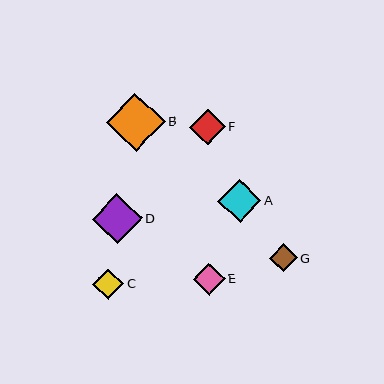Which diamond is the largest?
Diamond B is the largest with a size of approximately 58 pixels.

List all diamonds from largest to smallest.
From largest to smallest: B, D, A, F, E, C, G.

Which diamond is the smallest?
Diamond G is the smallest with a size of approximately 28 pixels.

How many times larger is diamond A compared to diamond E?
Diamond A is approximately 1.3 times the size of diamond E.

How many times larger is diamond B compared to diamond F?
Diamond B is approximately 1.6 times the size of diamond F.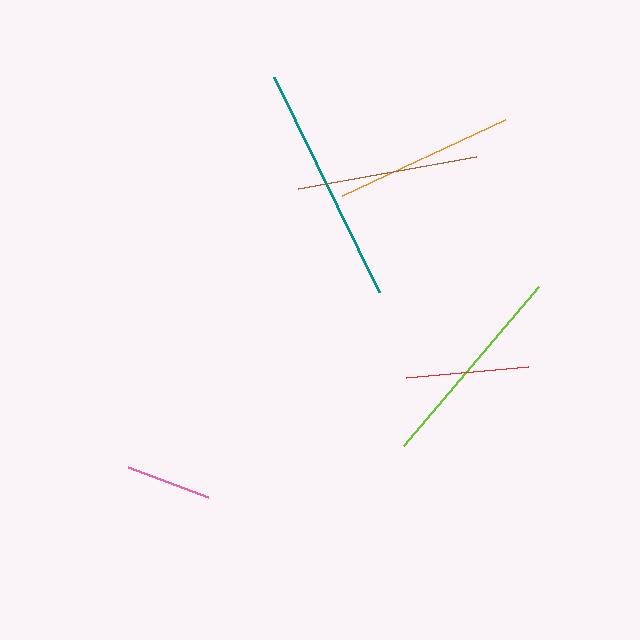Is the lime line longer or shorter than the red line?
The lime line is longer than the red line.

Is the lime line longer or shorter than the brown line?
The lime line is longer than the brown line.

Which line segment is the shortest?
The pink line is the shortest at approximately 85 pixels.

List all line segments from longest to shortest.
From longest to shortest: teal, lime, brown, orange, red, pink.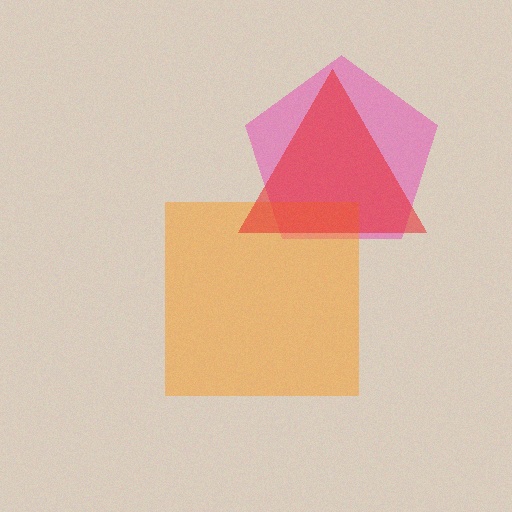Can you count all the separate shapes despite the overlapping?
Yes, there are 3 separate shapes.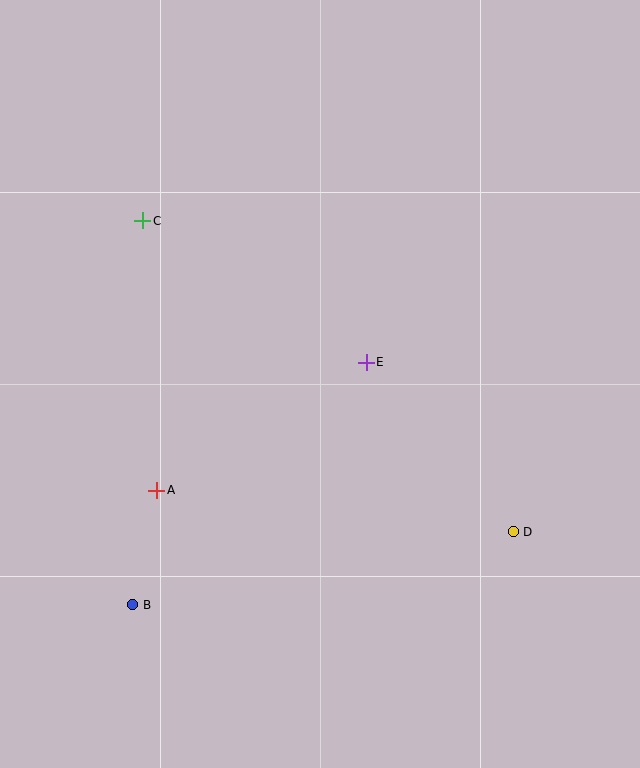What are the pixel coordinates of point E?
Point E is at (366, 362).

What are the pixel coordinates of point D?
Point D is at (513, 532).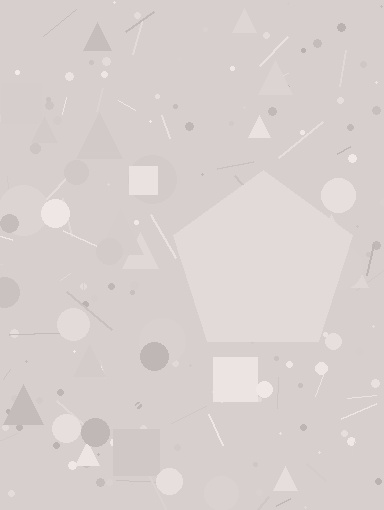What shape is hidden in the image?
A pentagon is hidden in the image.